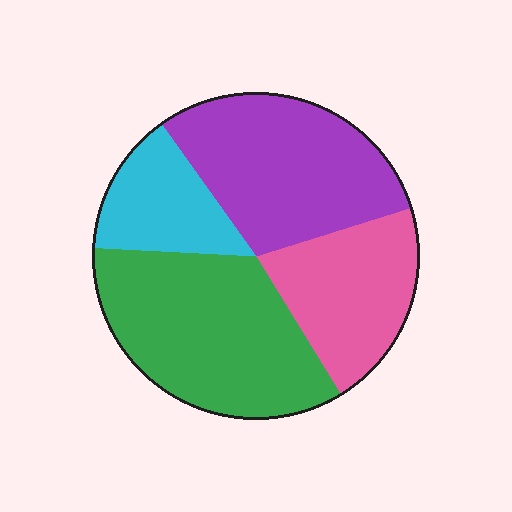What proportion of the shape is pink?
Pink takes up about one fifth (1/5) of the shape.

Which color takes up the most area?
Green, at roughly 35%.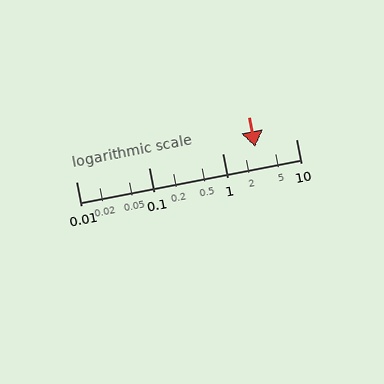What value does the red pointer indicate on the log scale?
The pointer indicates approximately 2.8.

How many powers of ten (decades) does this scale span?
The scale spans 3 decades, from 0.01 to 10.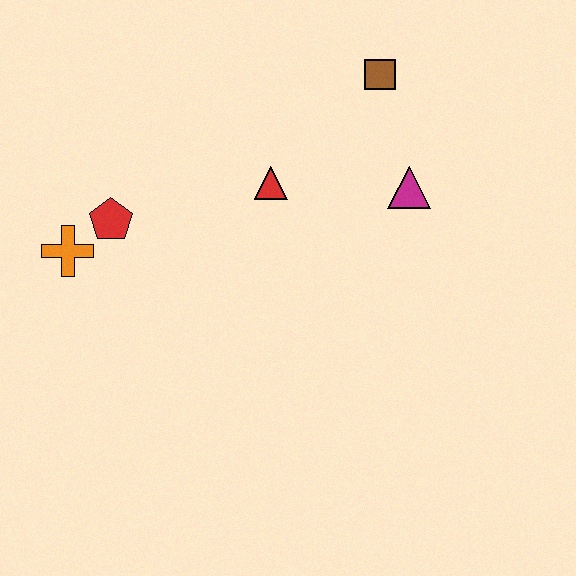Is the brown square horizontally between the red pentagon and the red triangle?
No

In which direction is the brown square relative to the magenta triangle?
The brown square is above the magenta triangle.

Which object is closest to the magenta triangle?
The brown square is closest to the magenta triangle.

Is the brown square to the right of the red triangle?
Yes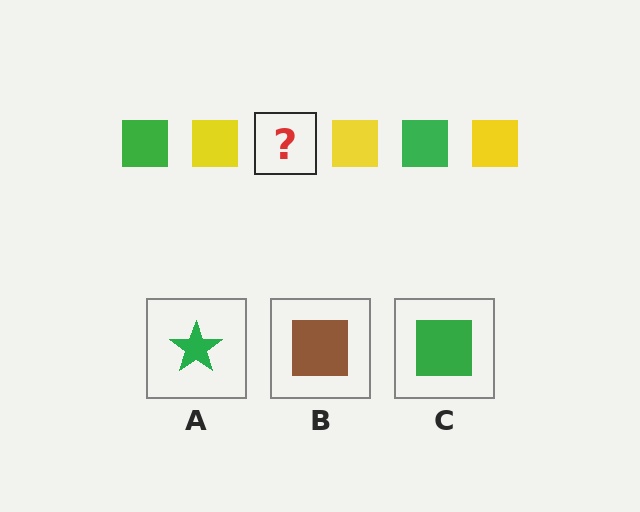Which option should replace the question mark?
Option C.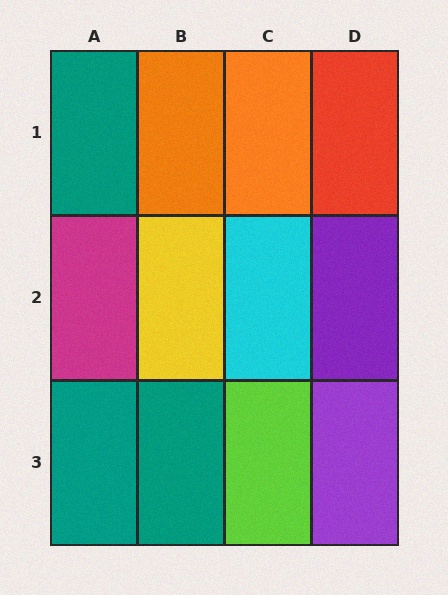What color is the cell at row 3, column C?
Lime.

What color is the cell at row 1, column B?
Orange.